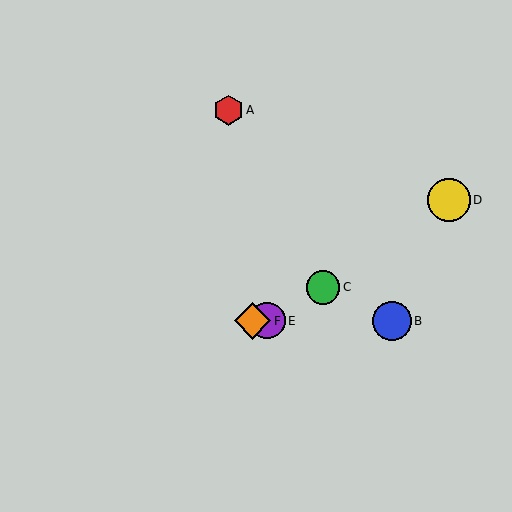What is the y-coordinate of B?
Object B is at y≈321.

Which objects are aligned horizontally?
Objects B, E, F are aligned horizontally.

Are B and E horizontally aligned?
Yes, both are at y≈321.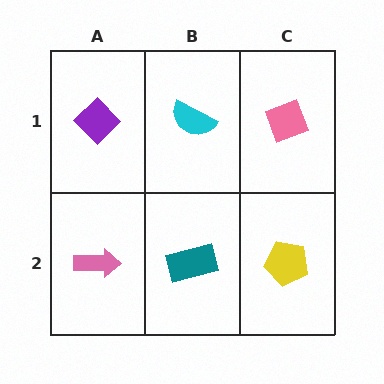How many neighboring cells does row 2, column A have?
2.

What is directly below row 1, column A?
A pink arrow.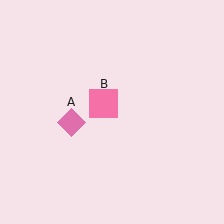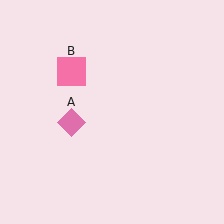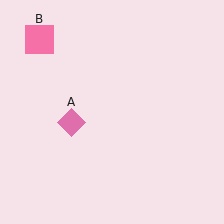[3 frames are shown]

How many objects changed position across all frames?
1 object changed position: pink square (object B).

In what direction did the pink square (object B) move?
The pink square (object B) moved up and to the left.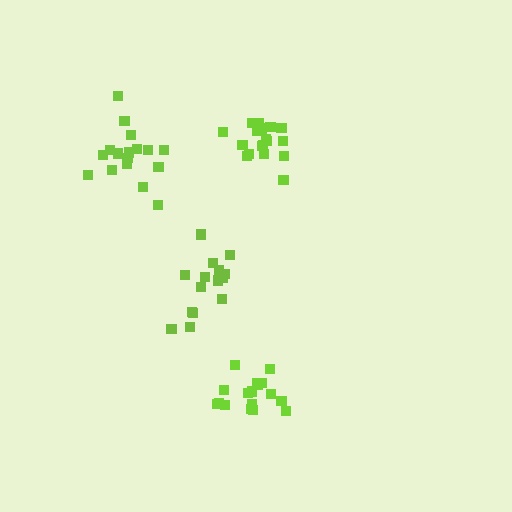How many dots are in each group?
Group 1: 15 dots, Group 2: 18 dots, Group 3: 18 dots, Group 4: 17 dots (68 total).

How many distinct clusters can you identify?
There are 4 distinct clusters.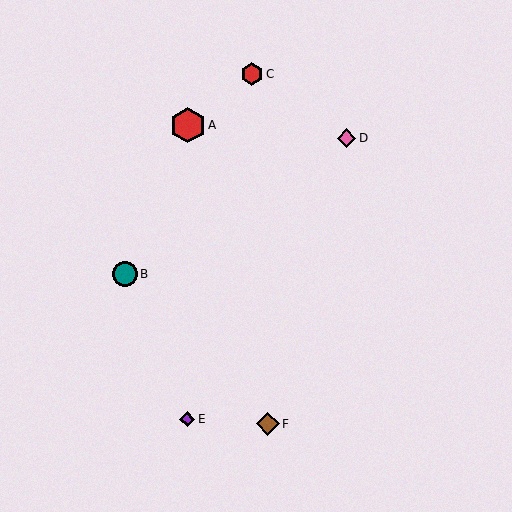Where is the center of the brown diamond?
The center of the brown diamond is at (268, 424).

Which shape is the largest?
The red hexagon (labeled A) is the largest.